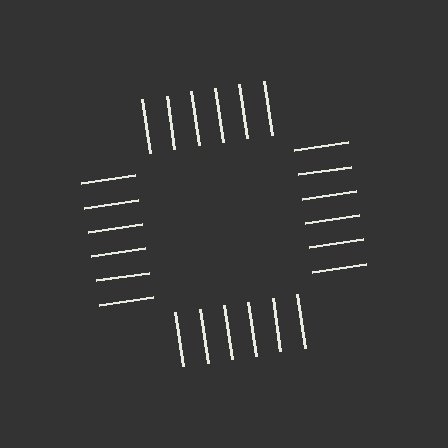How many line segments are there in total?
24 — 6 along each of the 4 edges.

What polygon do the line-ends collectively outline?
An illusory square — the line segments terminate on its edges but no continuous stroke is drawn.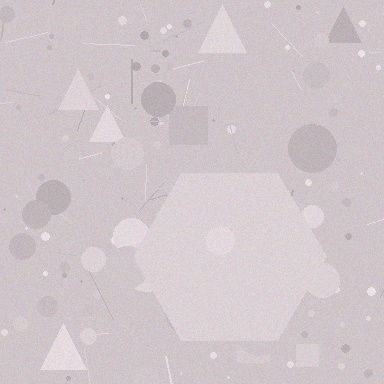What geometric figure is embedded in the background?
A hexagon is embedded in the background.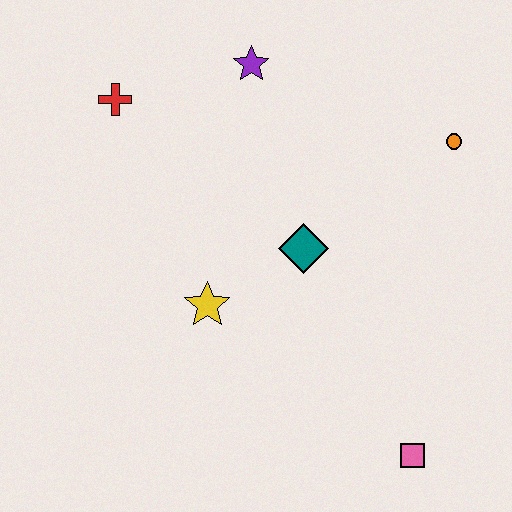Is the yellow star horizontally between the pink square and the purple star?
No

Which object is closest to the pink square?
The teal diamond is closest to the pink square.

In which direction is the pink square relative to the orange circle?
The pink square is below the orange circle.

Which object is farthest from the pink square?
The red cross is farthest from the pink square.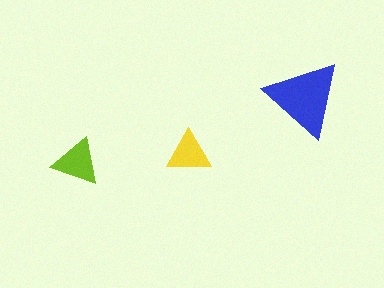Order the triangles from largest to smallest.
the blue one, the lime one, the yellow one.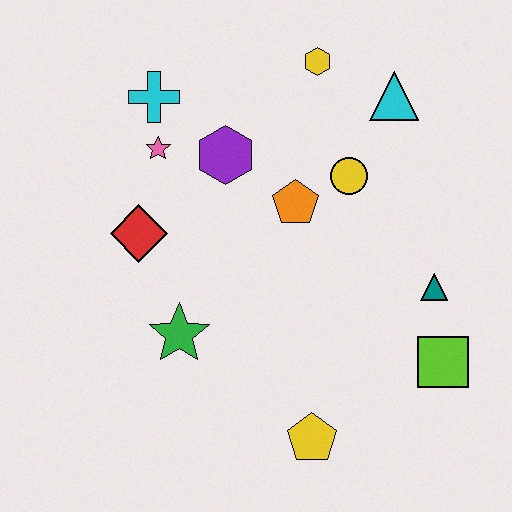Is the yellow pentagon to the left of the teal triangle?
Yes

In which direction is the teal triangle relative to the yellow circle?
The teal triangle is below the yellow circle.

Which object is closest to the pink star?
The cyan cross is closest to the pink star.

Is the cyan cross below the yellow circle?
No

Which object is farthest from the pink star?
The lime square is farthest from the pink star.